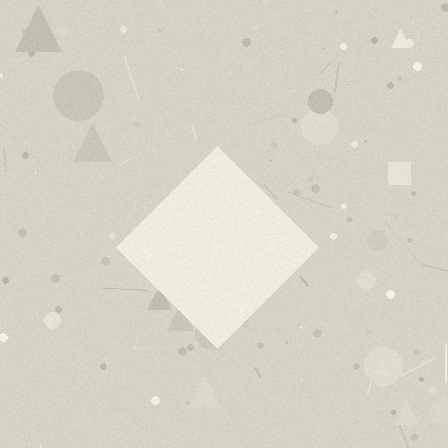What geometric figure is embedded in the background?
A diamond is embedded in the background.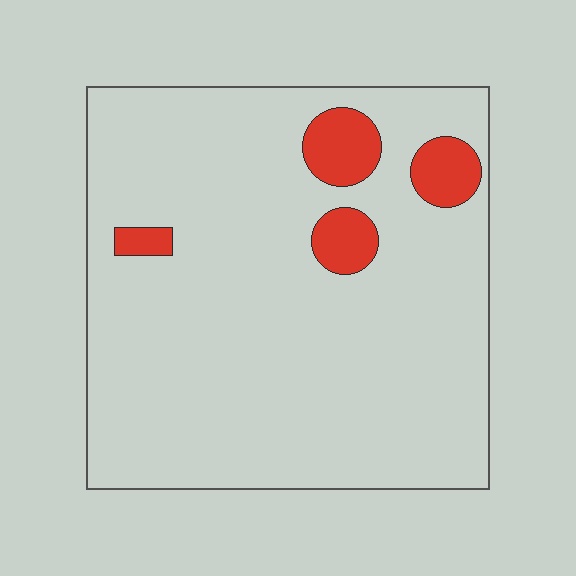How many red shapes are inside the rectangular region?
4.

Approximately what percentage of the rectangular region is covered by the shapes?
Approximately 10%.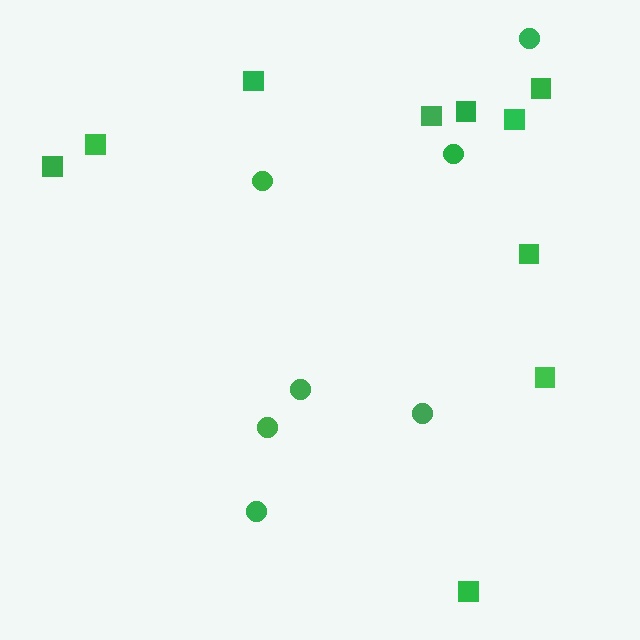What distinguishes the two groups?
There are 2 groups: one group of squares (10) and one group of circles (7).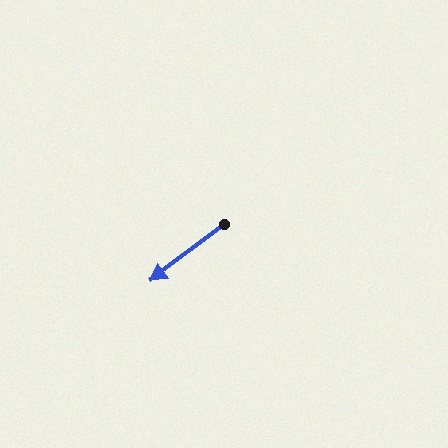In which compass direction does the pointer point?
Southwest.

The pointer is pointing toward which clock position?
Roughly 8 o'clock.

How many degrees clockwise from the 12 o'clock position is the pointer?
Approximately 232 degrees.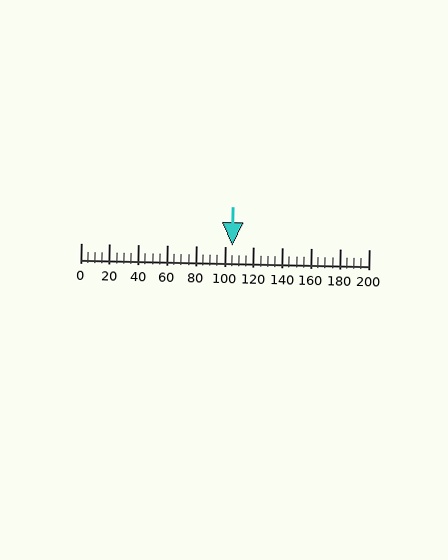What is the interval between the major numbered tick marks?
The major tick marks are spaced 20 units apart.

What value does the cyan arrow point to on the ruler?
The cyan arrow points to approximately 105.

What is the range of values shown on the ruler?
The ruler shows values from 0 to 200.